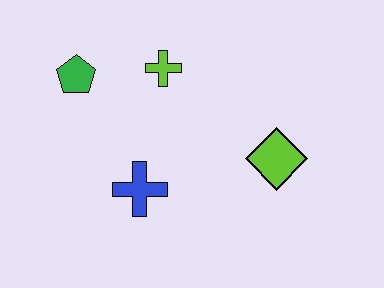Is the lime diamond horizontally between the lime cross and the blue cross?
No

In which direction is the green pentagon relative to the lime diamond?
The green pentagon is to the left of the lime diamond.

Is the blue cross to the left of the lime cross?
Yes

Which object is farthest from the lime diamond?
The green pentagon is farthest from the lime diamond.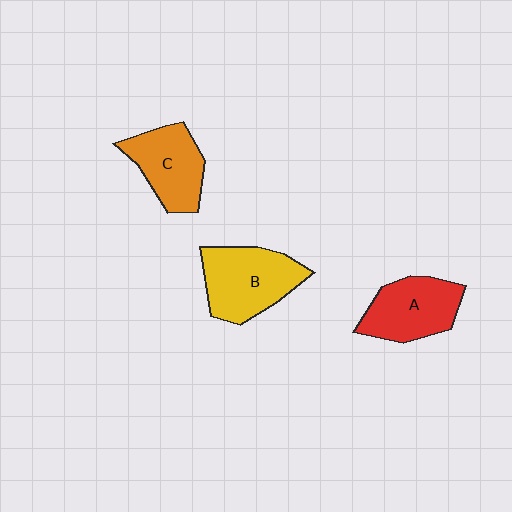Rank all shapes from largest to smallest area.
From largest to smallest: B (yellow), A (red), C (orange).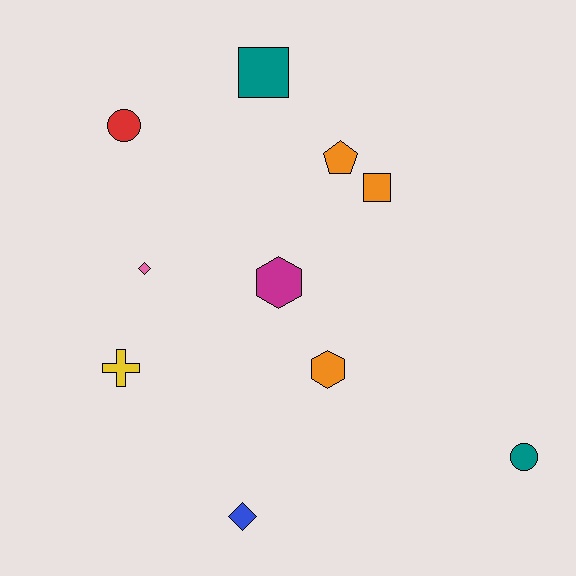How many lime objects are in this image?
There are no lime objects.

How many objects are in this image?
There are 10 objects.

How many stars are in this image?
There are no stars.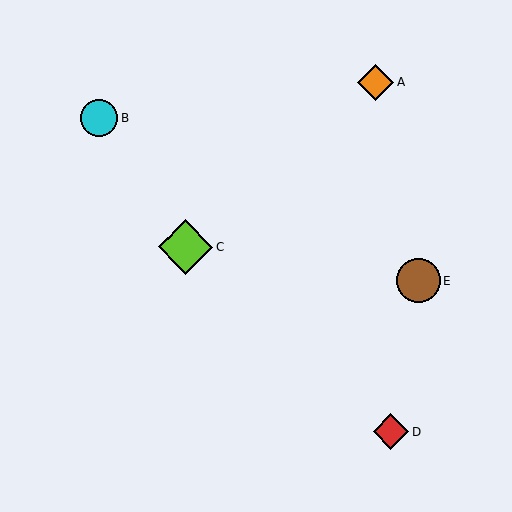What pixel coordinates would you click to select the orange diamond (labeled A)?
Click at (376, 82) to select the orange diamond A.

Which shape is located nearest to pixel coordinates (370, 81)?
The orange diamond (labeled A) at (376, 82) is nearest to that location.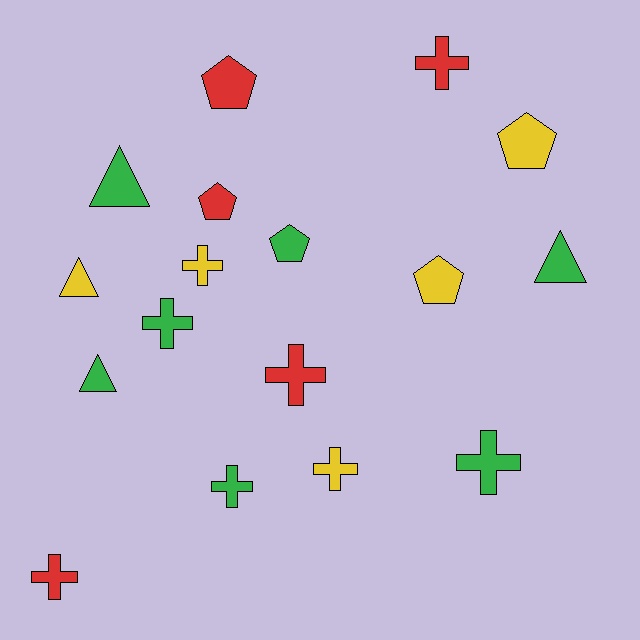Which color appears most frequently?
Green, with 7 objects.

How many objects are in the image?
There are 17 objects.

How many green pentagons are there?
There is 1 green pentagon.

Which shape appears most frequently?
Cross, with 8 objects.